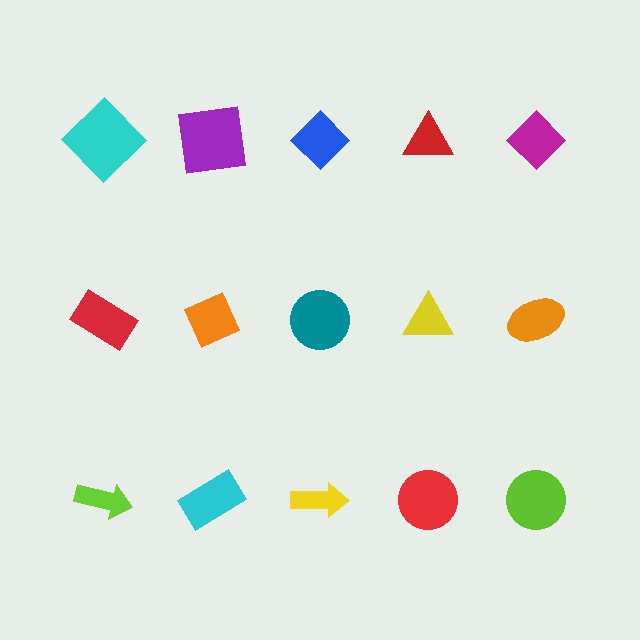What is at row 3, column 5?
A lime circle.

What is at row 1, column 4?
A red triangle.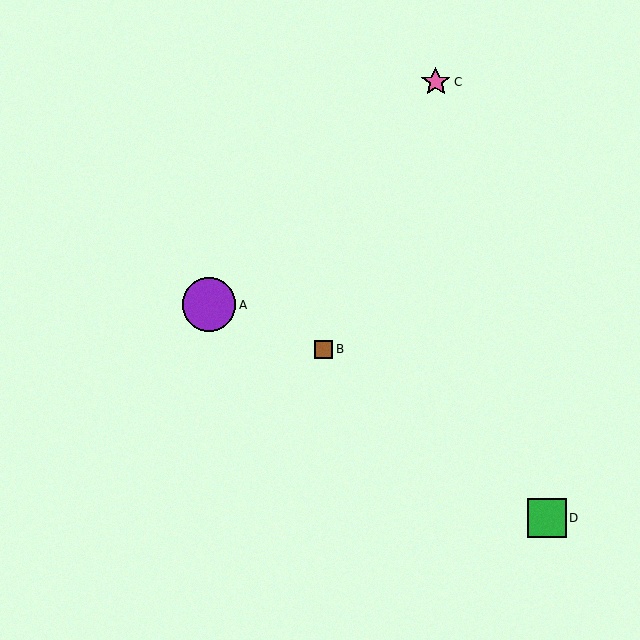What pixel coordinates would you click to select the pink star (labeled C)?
Click at (436, 82) to select the pink star C.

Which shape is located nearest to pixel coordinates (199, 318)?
The purple circle (labeled A) at (209, 305) is nearest to that location.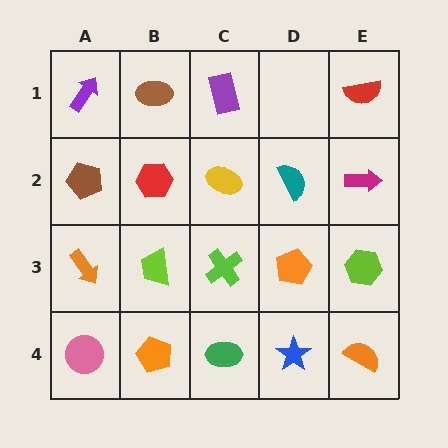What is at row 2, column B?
A red hexagon.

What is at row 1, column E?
A red semicircle.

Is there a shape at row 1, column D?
No, that cell is empty.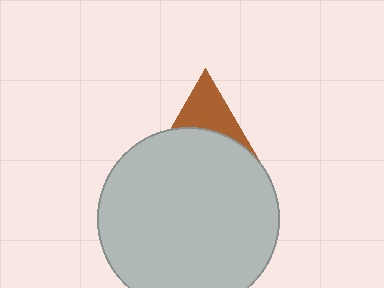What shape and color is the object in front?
The object in front is a light gray circle.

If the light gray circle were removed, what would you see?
You would see the complete brown triangle.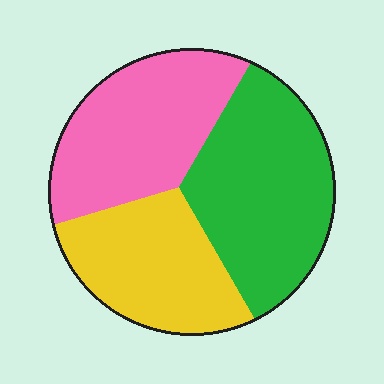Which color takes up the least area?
Yellow, at roughly 30%.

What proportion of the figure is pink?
Pink covers 33% of the figure.